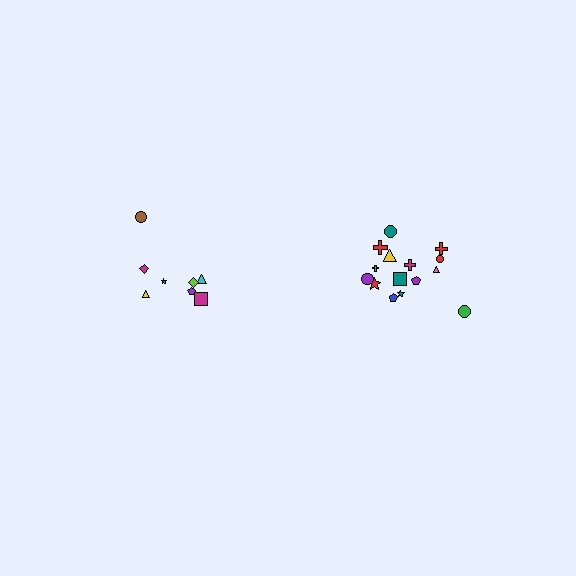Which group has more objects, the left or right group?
The right group.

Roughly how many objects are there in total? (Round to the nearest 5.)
Roughly 25 objects in total.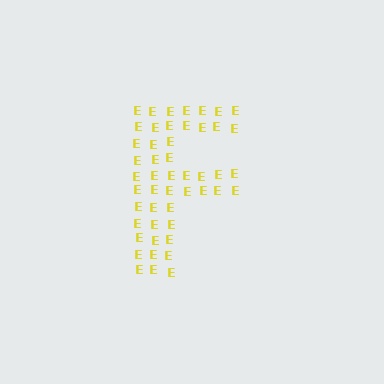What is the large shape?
The large shape is the letter F.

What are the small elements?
The small elements are letter E's.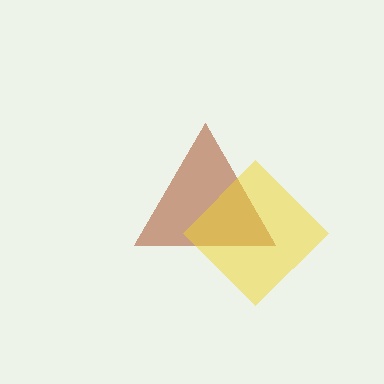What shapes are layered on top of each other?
The layered shapes are: a brown triangle, a yellow diamond.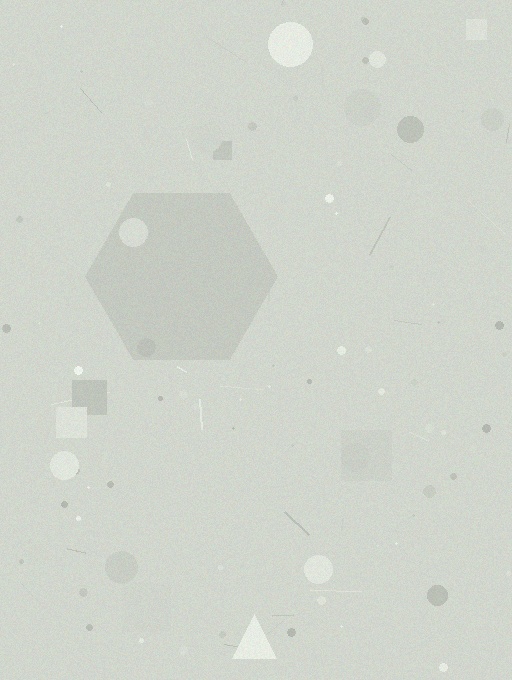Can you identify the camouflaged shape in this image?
The camouflaged shape is a hexagon.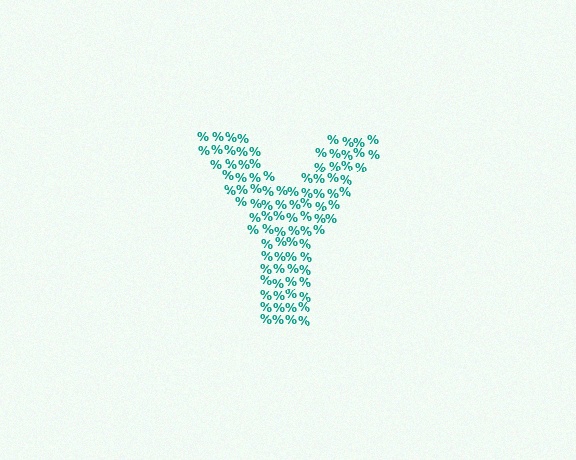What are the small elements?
The small elements are percent signs.